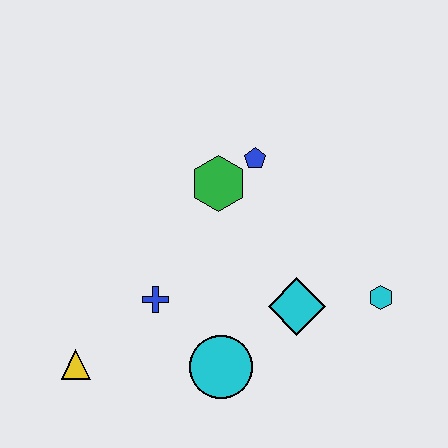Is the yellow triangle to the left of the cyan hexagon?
Yes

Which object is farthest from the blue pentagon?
The yellow triangle is farthest from the blue pentagon.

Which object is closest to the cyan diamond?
The cyan hexagon is closest to the cyan diamond.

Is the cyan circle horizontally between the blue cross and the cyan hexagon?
Yes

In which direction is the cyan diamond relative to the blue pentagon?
The cyan diamond is below the blue pentagon.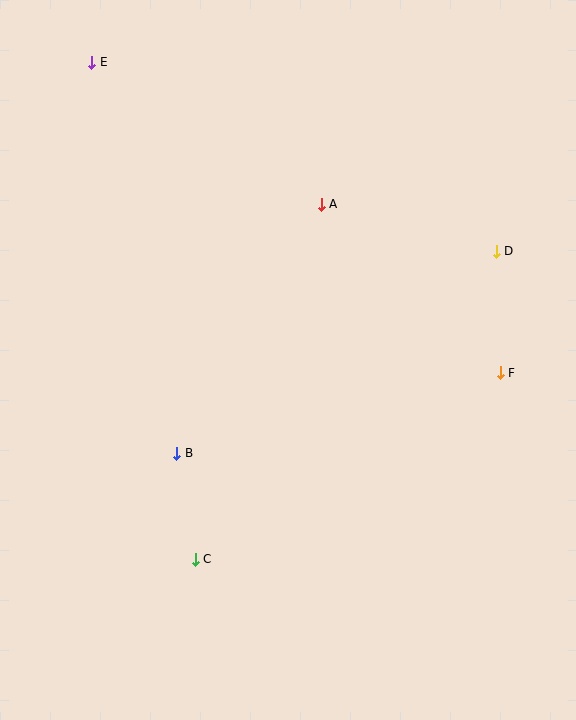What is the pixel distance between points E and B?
The distance between E and B is 400 pixels.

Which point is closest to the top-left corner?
Point E is closest to the top-left corner.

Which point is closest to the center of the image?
Point B at (177, 453) is closest to the center.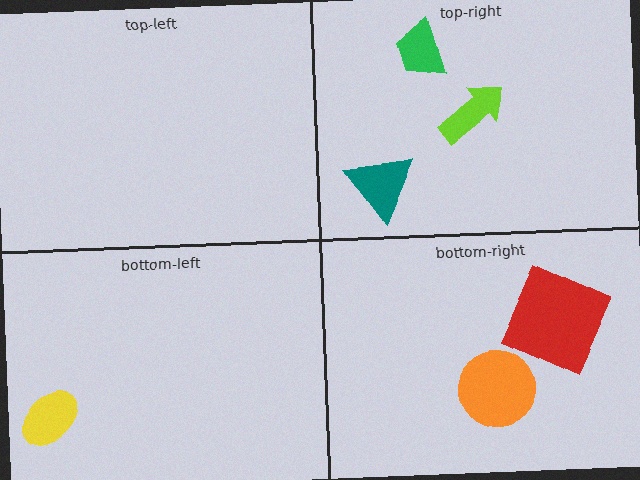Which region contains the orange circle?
The bottom-right region.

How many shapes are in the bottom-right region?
2.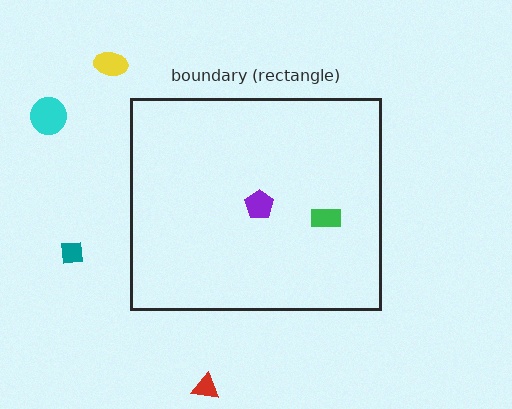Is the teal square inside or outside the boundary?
Outside.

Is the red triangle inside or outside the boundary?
Outside.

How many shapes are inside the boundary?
2 inside, 4 outside.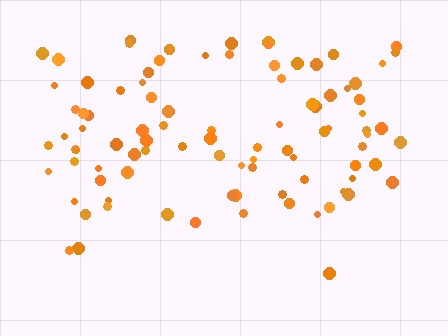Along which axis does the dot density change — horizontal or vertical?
Vertical.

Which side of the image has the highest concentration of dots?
The top.